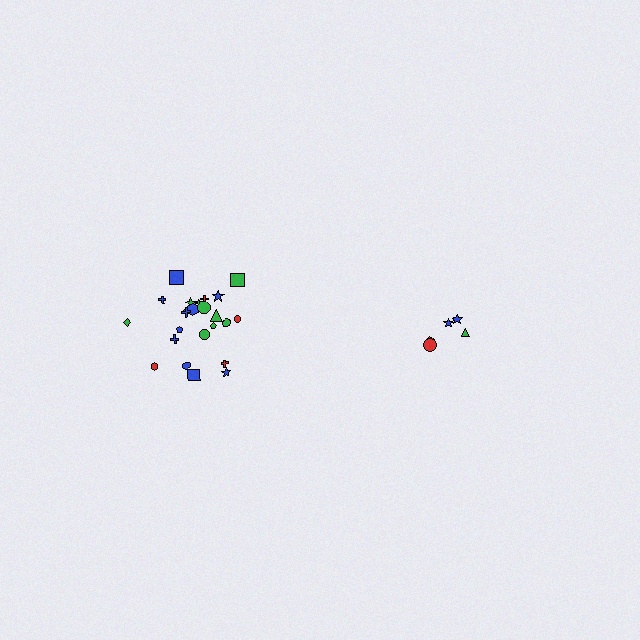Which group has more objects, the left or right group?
The left group.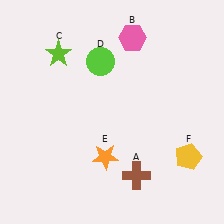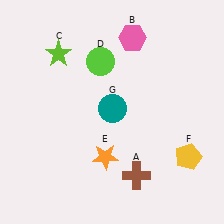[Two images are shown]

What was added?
A teal circle (G) was added in Image 2.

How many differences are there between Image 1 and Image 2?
There is 1 difference between the two images.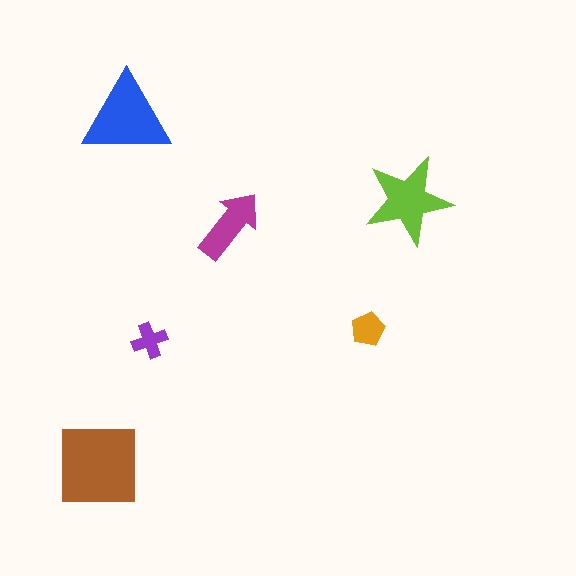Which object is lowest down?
The brown square is bottommost.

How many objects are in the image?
There are 6 objects in the image.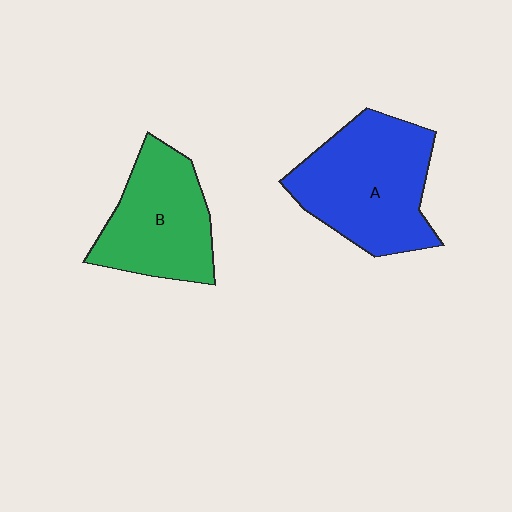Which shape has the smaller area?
Shape B (green).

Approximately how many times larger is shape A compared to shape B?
Approximately 1.3 times.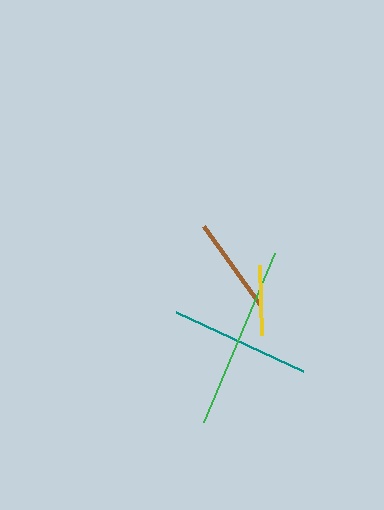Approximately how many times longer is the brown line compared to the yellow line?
The brown line is approximately 1.4 times the length of the yellow line.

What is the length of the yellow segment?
The yellow segment is approximately 70 pixels long.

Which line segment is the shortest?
The yellow line is the shortest at approximately 70 pixels.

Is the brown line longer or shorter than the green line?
The green line is longer than the brown line.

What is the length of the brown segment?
The brown segment is approximately 96 pixels long.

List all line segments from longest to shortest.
From longest to shortest: green, teal, brown, yellow.